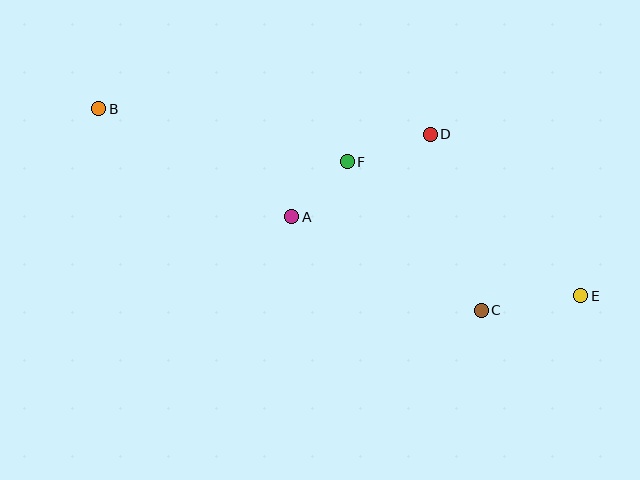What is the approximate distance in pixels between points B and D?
The distance between B and D is approximately 333 pixels.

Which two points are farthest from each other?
Points B and E are farthest from each other.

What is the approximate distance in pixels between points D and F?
The distance between D and F is approximately 88 pixels.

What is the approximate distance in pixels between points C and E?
The distance between C and E is approximately 100 pixels.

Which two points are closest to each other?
Points A and F are closest to each other.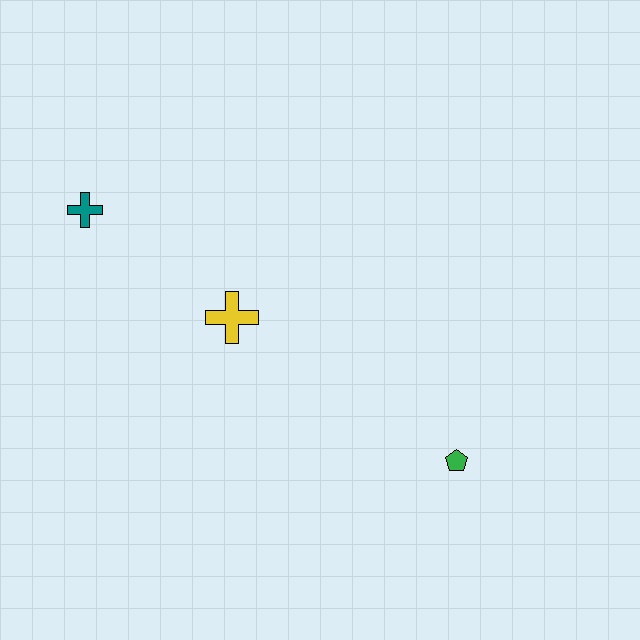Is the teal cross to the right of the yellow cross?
No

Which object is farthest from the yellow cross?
The green pentagon is farthest from the yellow cross.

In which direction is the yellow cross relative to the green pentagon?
The yellow cross is to the left of the green pentagon.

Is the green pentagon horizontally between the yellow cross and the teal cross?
No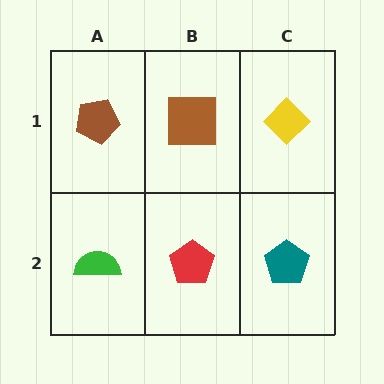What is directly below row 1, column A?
A green semicircle.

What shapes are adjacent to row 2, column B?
A brown square (row 1, column B), a green semicircle (row 2, column A), a teal pentagon (row 2, column C).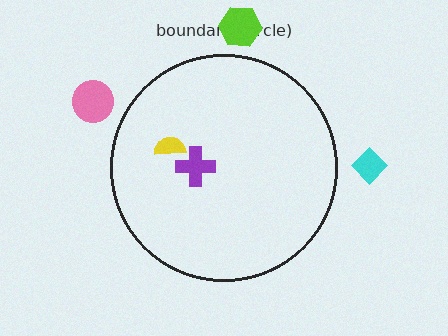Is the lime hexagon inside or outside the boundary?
Outside.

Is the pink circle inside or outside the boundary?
Outside.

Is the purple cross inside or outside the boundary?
Inside.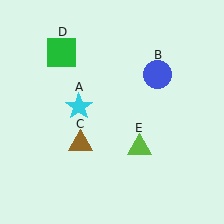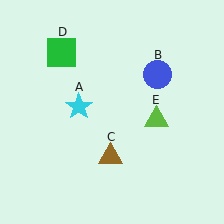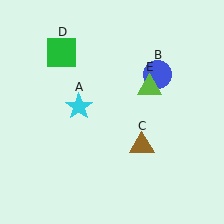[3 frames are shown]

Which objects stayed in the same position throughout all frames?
Cyan star (object A) and blue circle (object B) and green square (object D) remained stationary.